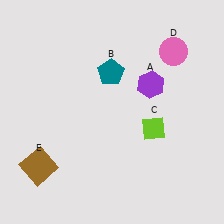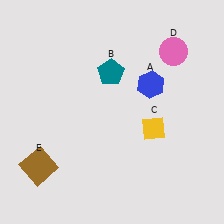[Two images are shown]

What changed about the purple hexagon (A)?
In Image 1, A is purple. In Image 2, it changed to blue.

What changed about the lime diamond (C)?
In Image 1, C is lime. In Image 2, it changed to yellow.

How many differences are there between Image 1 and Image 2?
There are 2 differences between the two images.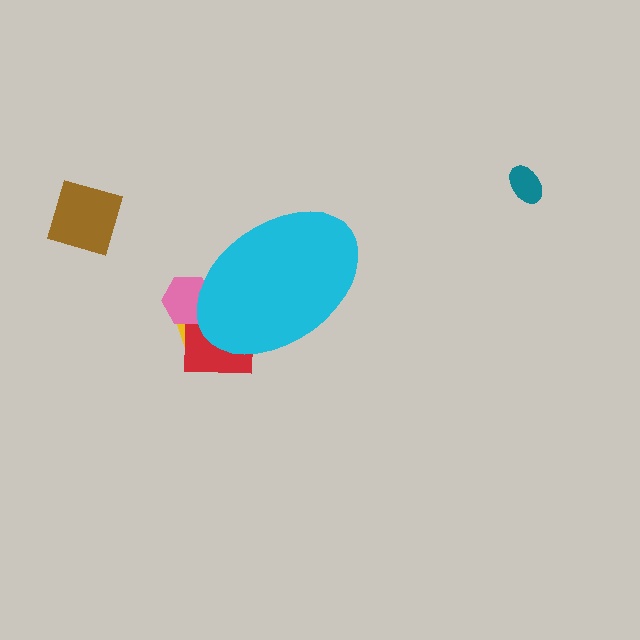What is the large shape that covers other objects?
A cyan ellipse.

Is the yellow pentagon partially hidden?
Yes, the yellow pentagon is partially hidden behind the cyan ellipse.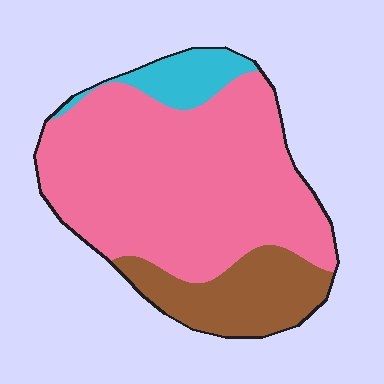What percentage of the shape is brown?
Brown covers 20% of the shape.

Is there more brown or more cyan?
Brown.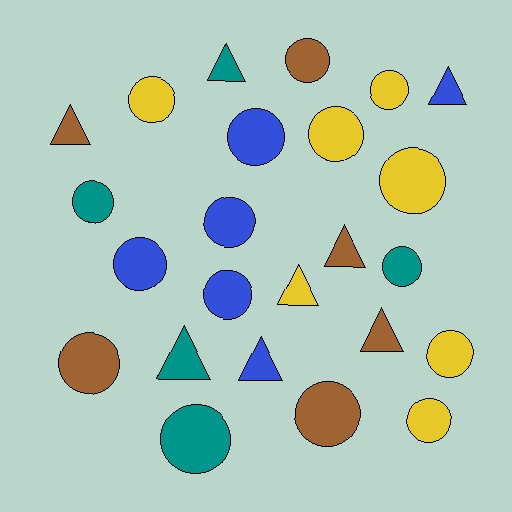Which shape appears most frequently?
Circle, with 16 objects.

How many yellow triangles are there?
There is 1 yellow triangle.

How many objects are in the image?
There are 24 objects.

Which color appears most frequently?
Yellow, with 7 objects.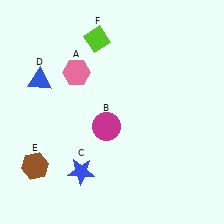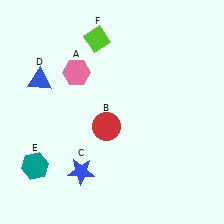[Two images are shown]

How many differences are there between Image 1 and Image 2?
There are 2 differences between the two images.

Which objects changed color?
B changed from magenta to red. E changed from brown to teal.